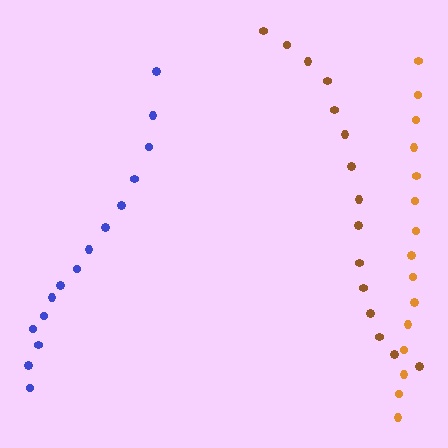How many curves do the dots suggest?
There are 3 distinct paths.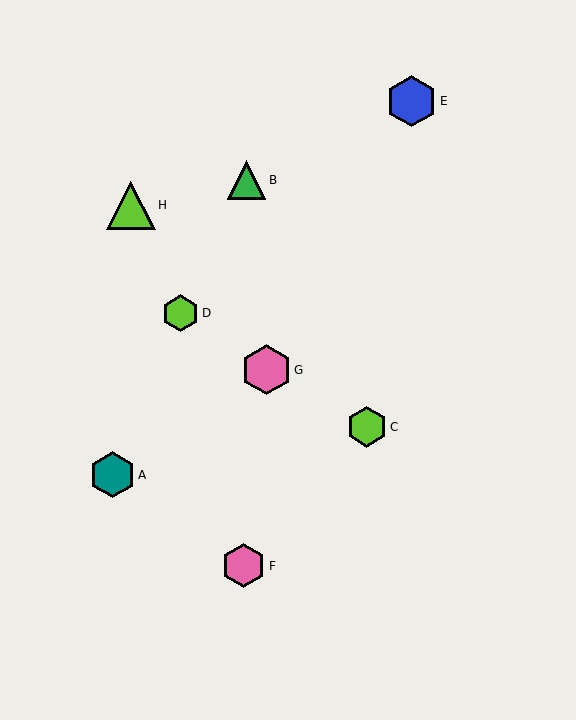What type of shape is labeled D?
Shape D is a lime hexagon.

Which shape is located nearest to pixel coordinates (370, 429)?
The lime hexagon (labeled C) at (367, 427) is nearest to that location.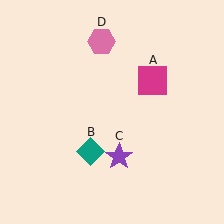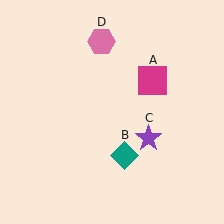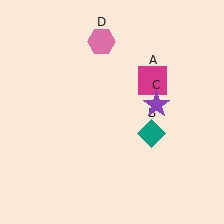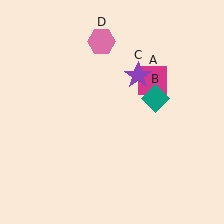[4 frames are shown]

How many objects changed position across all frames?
2 objects changed position: teal diamond (object B), purple star (object C).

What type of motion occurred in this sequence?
The teal diamond (object B), purple star (object C) rotated counterclockwise around the center of the scene.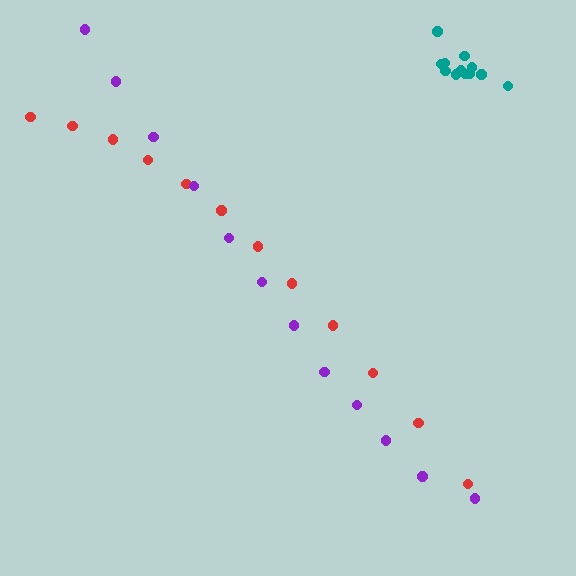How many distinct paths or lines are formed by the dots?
There are 3 distinct paths.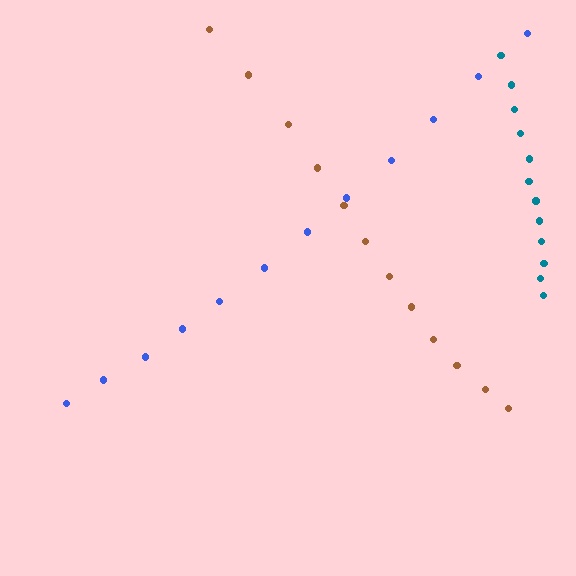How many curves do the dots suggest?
There are 3 distinct paths.